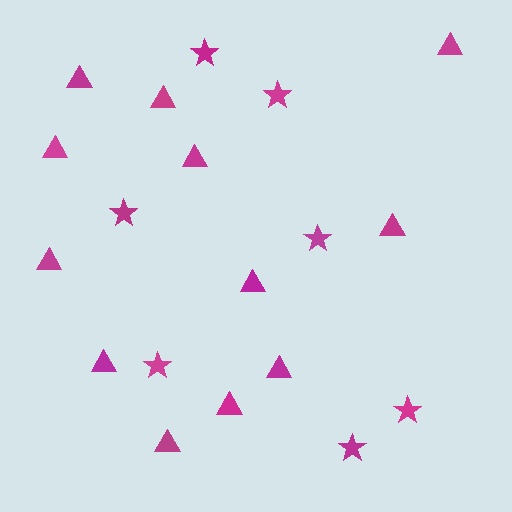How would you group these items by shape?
There are 2 groups: one group of triangles (12) and one group of stars (7).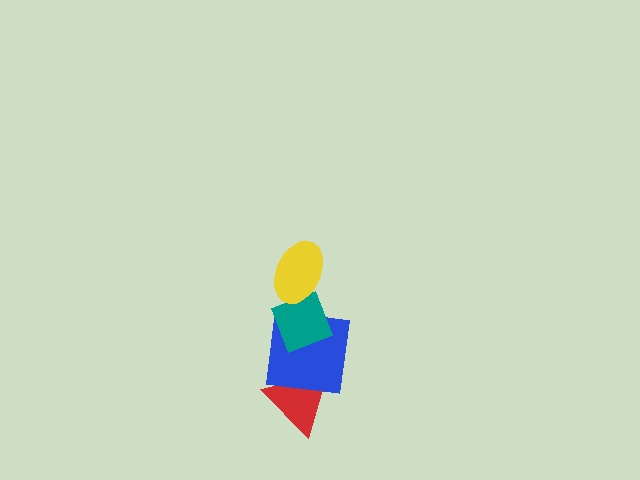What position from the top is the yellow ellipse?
The yellow ellipse is 1st from the top.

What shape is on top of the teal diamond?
The yellow ellipse is on top of the teal diamond.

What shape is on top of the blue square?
The teal diamond is on top of the blue square.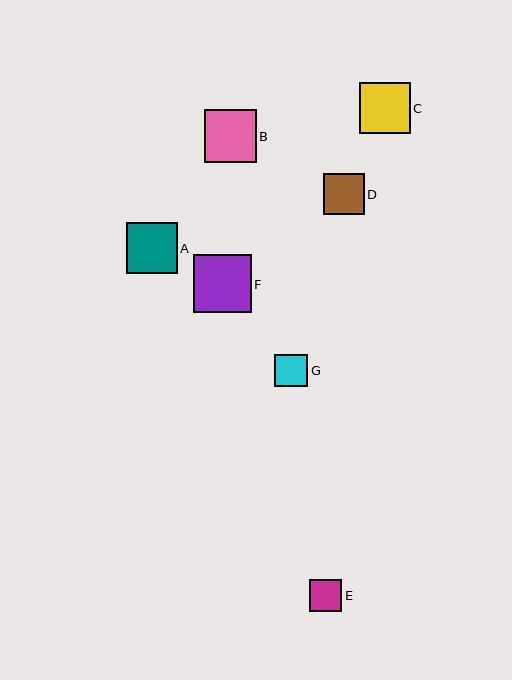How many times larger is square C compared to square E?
Square C is approximately 1.6 times the size of square E.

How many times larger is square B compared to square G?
Square B is approximately 1.6 times the size of square G.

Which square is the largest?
Square F is the largest with a size of approximately 58 pixels.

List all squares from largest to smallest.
From largest to smallest: F, B, C, A, D, G, E.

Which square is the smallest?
Square E is the smallest with a size of approximately 32 pixels.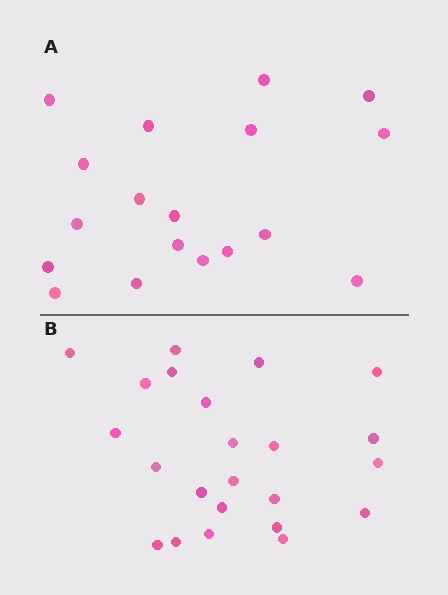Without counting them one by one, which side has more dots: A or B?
Region B (the bottom region) has more dots.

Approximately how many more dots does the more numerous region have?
Region B has about 5 more dots than region A.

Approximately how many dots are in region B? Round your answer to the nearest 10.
About 20 dots. (The exact count is 23, which rounds to 20.)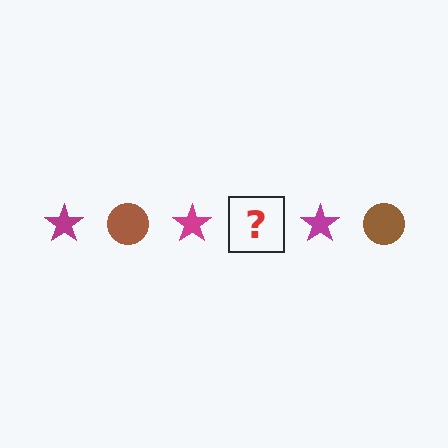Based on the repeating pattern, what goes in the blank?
The blank should be a brown circle.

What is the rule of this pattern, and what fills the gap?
The rule is that the pattern alternates between magenta star and brown circle. The gap should be filled with a brown circle.